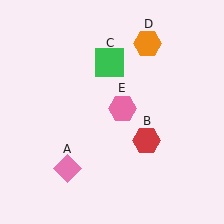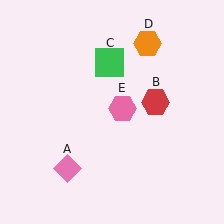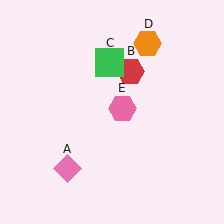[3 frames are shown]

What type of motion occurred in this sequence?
The red hexagon (object B) rotated counterclockwise around the center of the scene.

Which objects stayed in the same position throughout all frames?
Pink diamond (object A) and green square (object C) and orange hexagon (object D) and pink hexagon (object E) remained stationary.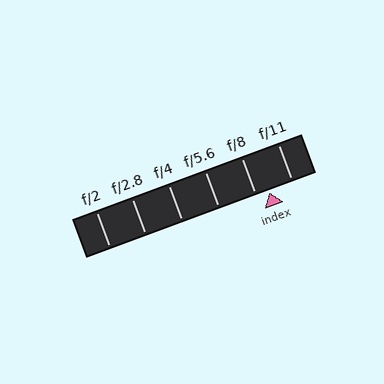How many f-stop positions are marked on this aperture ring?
There are 6 f-stop positions marked.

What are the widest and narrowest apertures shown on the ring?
The widest aperture shown is f/2 and the narrowest is f/11.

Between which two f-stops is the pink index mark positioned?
The index mark is between f/8 and f/11.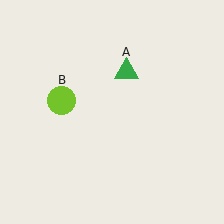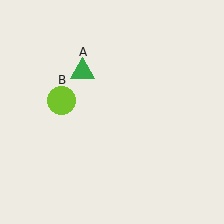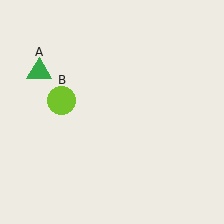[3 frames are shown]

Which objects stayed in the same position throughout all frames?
Lime circle (object B) remained stationary.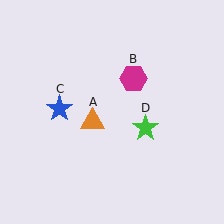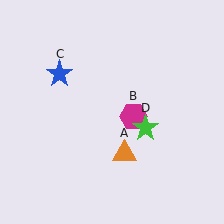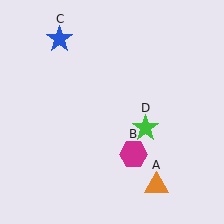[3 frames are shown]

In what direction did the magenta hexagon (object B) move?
The magenta hexagon (object B) moved down.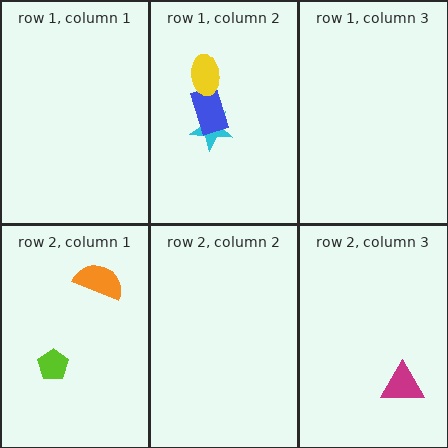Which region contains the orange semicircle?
The row 2, column 1 region.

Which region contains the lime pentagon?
The row 2, column 1 region.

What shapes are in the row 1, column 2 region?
The cyan star, the blue rectangle, the yellow ellipse.